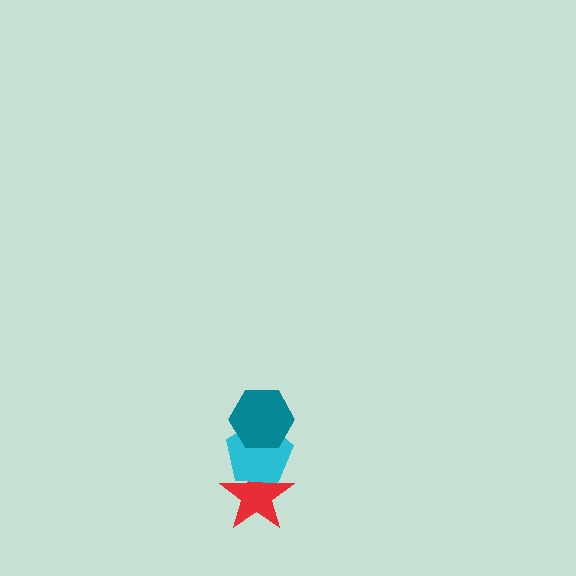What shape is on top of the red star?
The cyan pentagon is on top of the red star.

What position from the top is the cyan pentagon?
The cyan pentagon is 2nd from the top.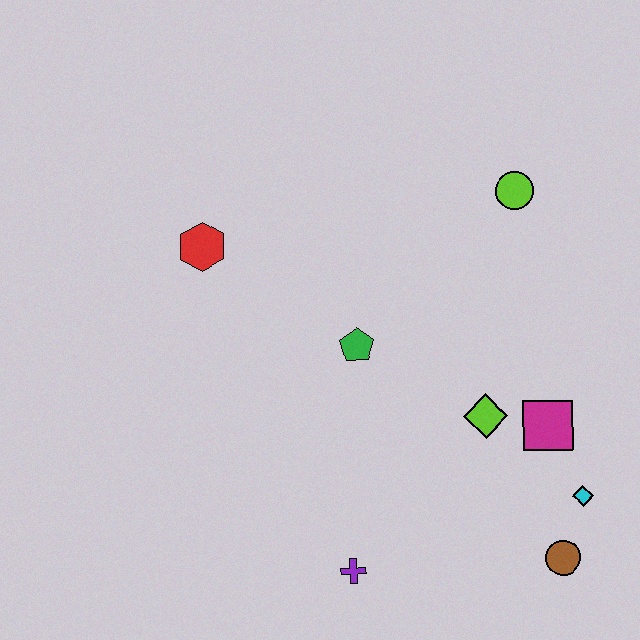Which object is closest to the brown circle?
The cyan diamond is closest to the brown circle.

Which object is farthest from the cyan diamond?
The red hexagon is farthest from the cyan diamond.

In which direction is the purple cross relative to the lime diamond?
The purple cross is below the lime diamond.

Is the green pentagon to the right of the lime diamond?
No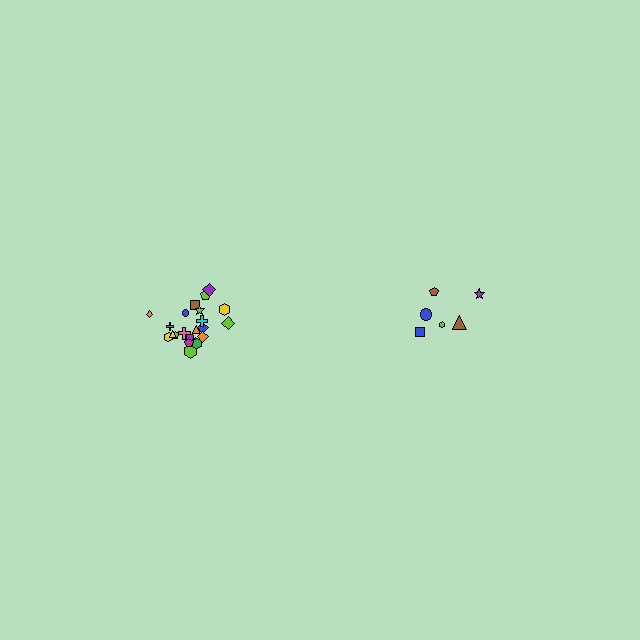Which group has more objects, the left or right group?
The left group.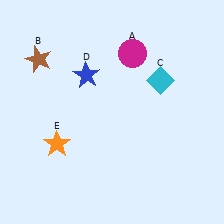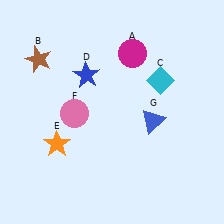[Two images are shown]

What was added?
A pink circle (F), a blue triangle (G) were added in Image 2.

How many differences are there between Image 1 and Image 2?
There are 2 differences between the two images.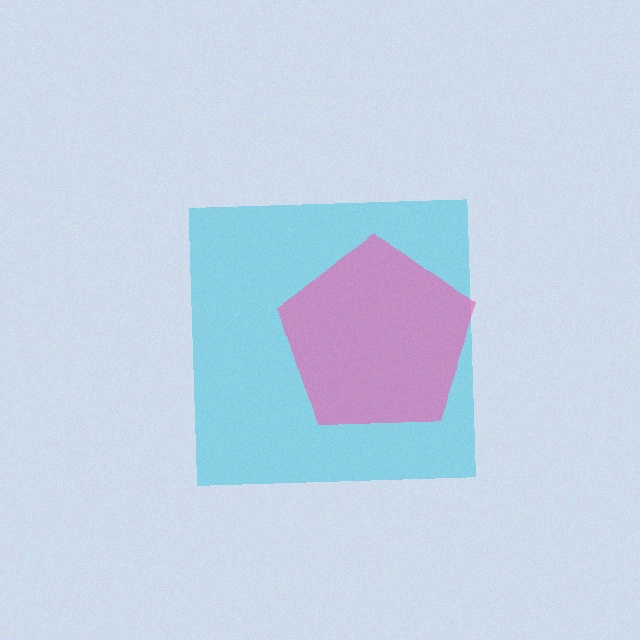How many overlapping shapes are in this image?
There are 2 overlapping shapes in the image.